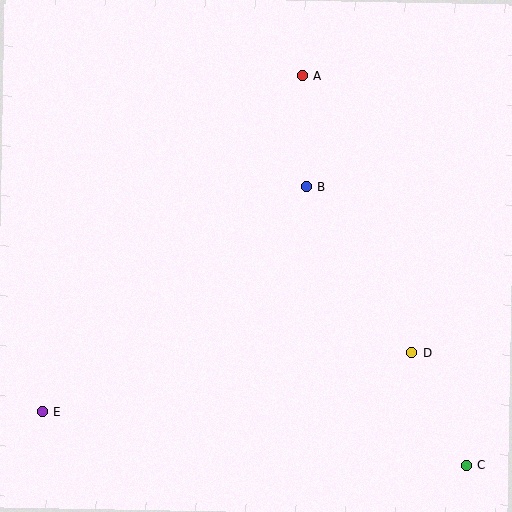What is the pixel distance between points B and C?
The distance between B and C is 321 pixels.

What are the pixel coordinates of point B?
Point B is at (307, 186).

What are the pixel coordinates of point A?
Point A is at (302, 76).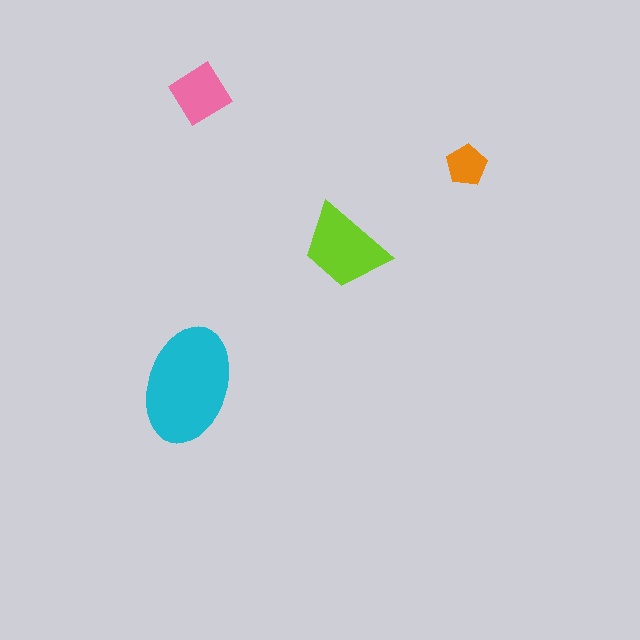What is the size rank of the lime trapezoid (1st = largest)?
2nd.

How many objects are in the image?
There are 4 objects in the image.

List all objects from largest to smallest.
The cyan ellipse, the lime trapezoid, the pink diamond, the orange pentagon.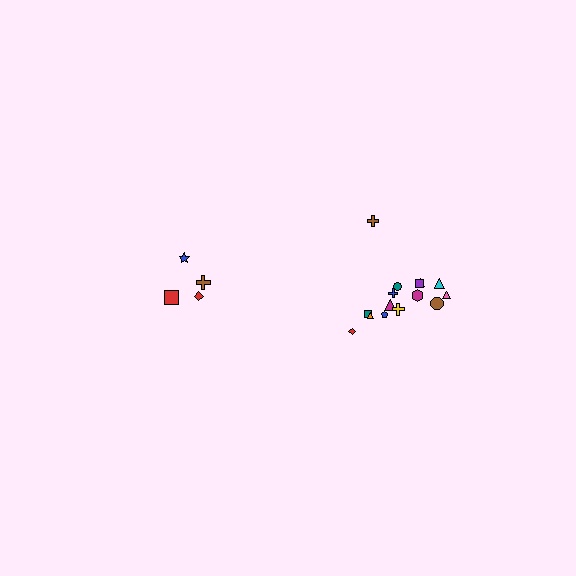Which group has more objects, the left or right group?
The right group.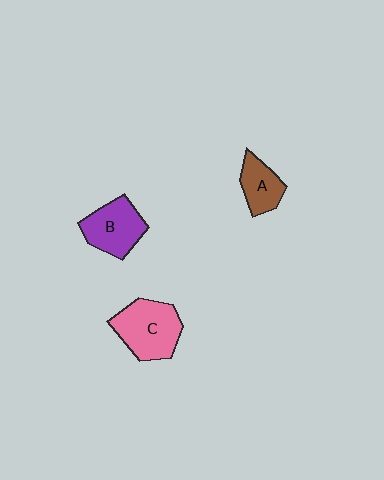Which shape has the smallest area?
Shape A (brown).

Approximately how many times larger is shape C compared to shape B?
Approximately 1.2 times.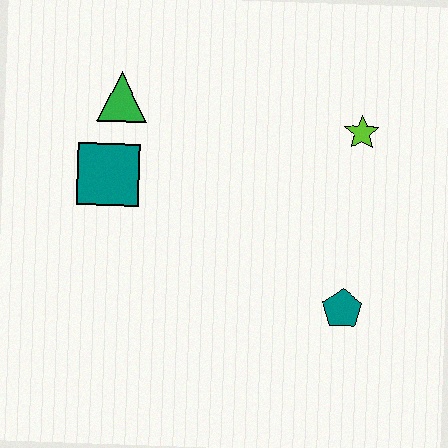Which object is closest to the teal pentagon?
The lime star is closest to the teal pentagon.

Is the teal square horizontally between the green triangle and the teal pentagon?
No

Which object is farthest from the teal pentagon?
The green triangle is farthest from the teal pentagon.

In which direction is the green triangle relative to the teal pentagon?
The green triangle is to the left of the teal pentagon.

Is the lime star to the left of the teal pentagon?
No